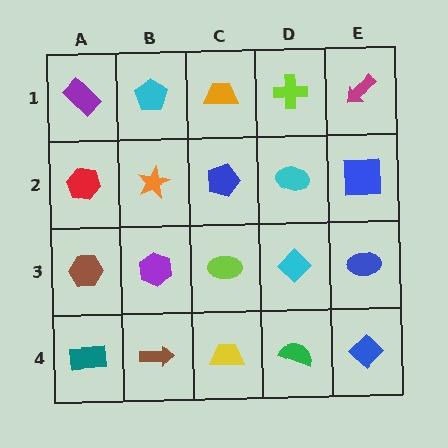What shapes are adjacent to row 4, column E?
A blue ellipse (row 3, column E), a green semicircle (row 4, column D).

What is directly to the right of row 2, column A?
An orange star.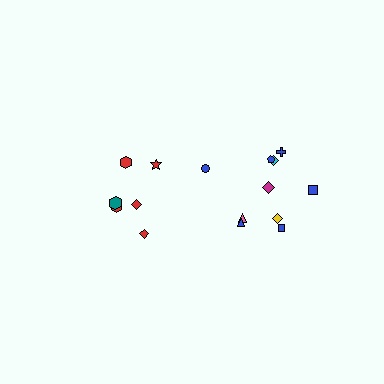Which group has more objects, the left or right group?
The right group.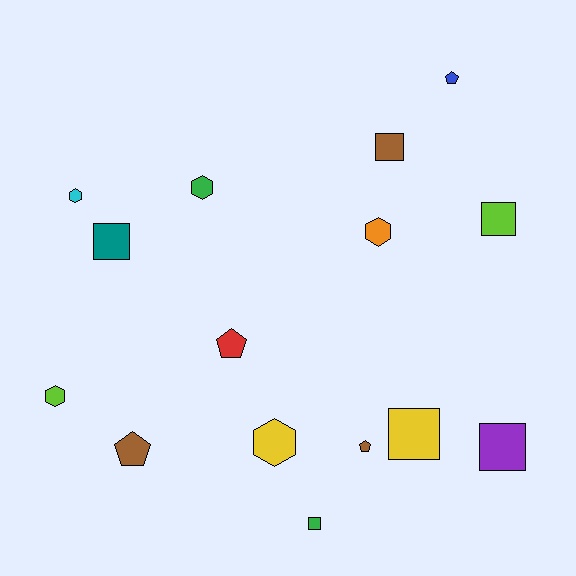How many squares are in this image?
There are 6 squares.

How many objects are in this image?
There are 15 objects.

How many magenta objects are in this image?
There are no magenta objects.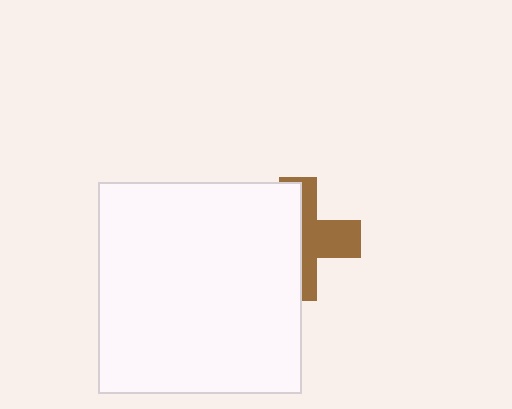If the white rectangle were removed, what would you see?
You would see the complete brown cross.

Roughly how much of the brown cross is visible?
About half of it is visible (roughly 46%).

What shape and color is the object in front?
The object in front is a white rectangle.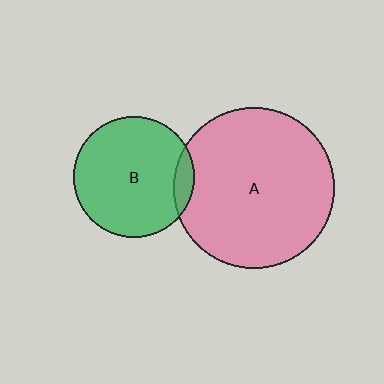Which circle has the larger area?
Circle A (pink).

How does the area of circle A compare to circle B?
Approximately 1.8 times.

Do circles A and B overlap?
Yes.